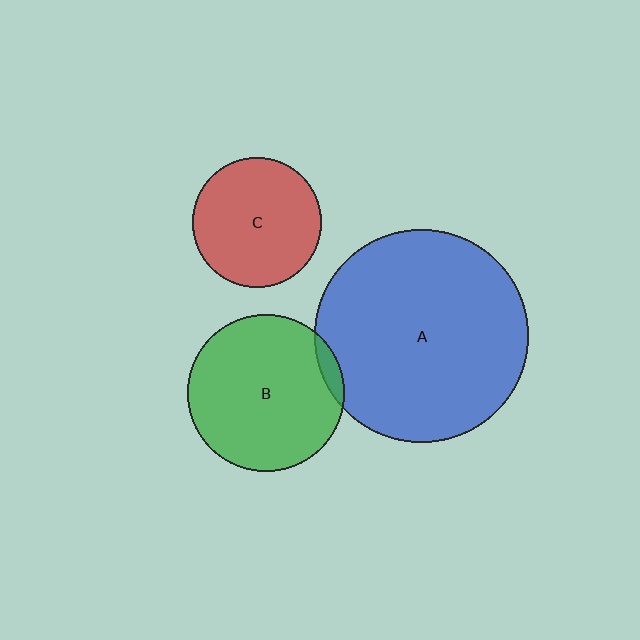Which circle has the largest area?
Circle A (blue).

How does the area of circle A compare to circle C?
Approximately 2.7 times.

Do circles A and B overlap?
Yes.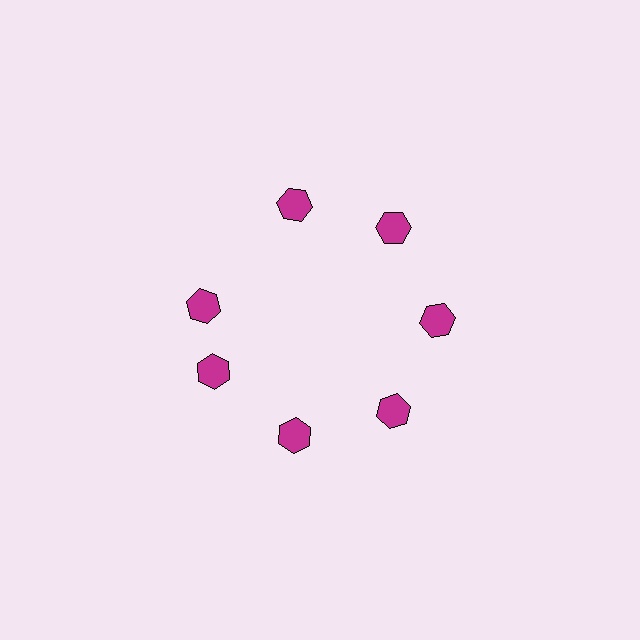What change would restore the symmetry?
The symmetry would be restored by rotating it back into even spacing with its neighbors so that all 7 hexagons sit at equal angles and equal distance from the center.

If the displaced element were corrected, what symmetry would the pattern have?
It would have 7-fold rotational symmetry — the pattern would map onto itself every 51 degrees.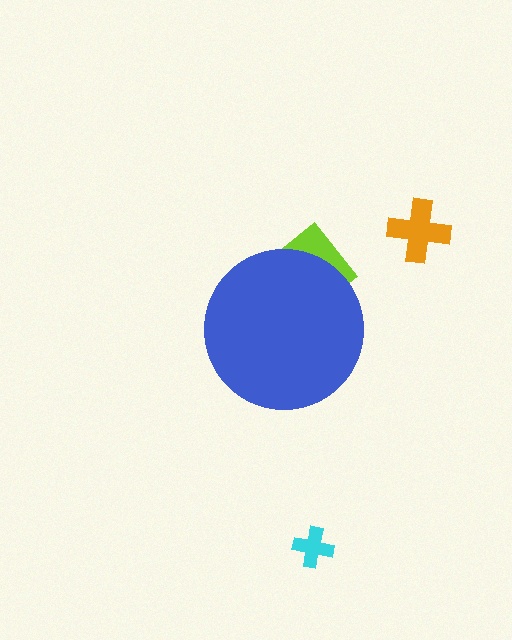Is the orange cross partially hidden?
No, the orange cross is fully visible.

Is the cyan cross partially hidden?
No, the cyan cross is fully visible.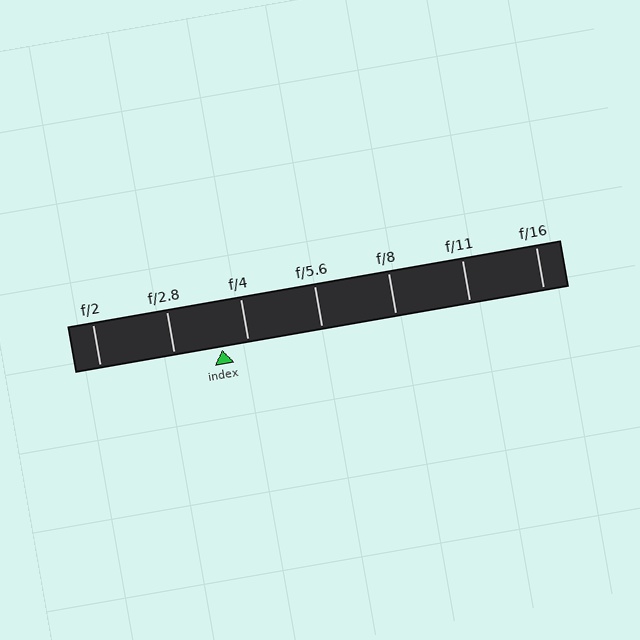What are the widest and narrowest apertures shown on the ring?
The widest aperture shown is f/2 and the narrowest is f/16.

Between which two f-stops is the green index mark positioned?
The index mark is between f/2.8 and f/4.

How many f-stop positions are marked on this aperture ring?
There are 7 f-stop positions marked.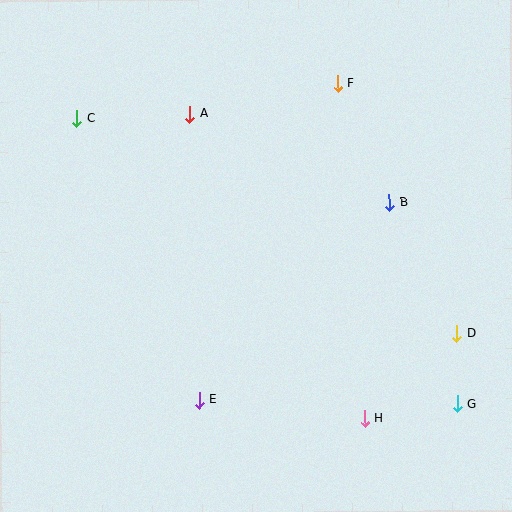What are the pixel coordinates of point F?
Point F is at (338, 83).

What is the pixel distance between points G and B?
The distance between G and B is 213 pixels.